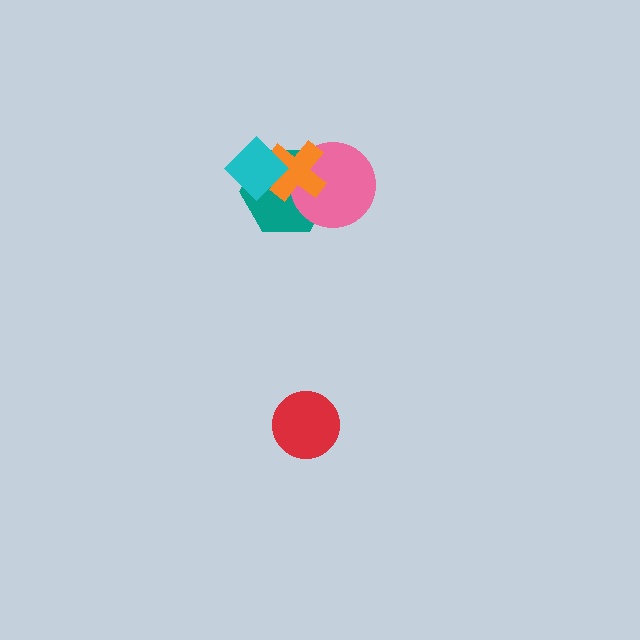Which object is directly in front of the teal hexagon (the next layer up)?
The pink circle is directly in front of the teal hexagon.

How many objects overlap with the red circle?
0 objects overlap with the red circle.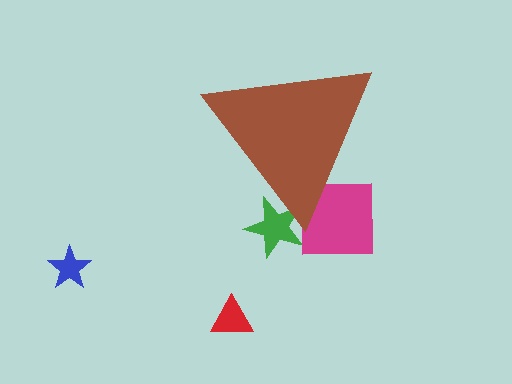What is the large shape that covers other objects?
A brown triangle.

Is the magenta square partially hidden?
Yes, the magenta square is partially hidden behind the brown triangle.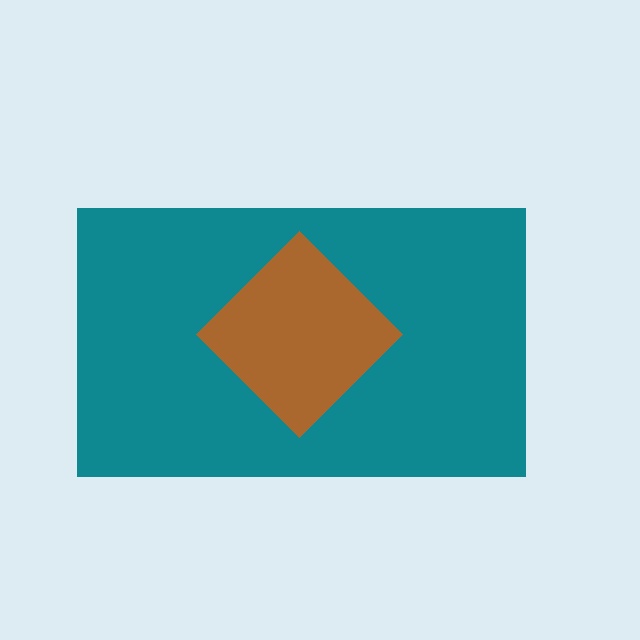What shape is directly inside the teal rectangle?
The brown diamond.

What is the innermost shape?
The brown diamond.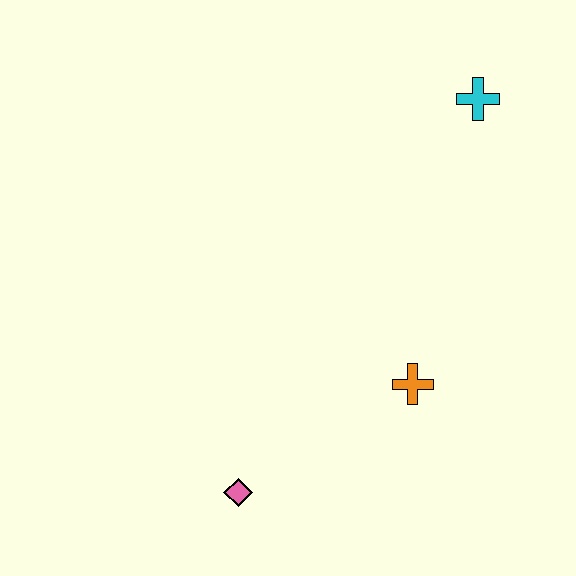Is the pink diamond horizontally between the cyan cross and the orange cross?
No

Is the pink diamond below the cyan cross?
Yes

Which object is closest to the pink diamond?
The orange cross is closest to the pink diamond.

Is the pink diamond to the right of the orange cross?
No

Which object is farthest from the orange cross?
The cyan cross is farthest from the orange cross.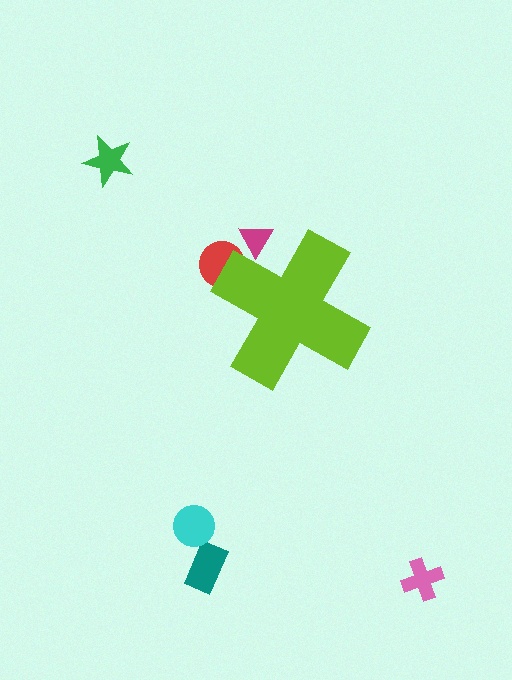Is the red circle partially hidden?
Yes, the red circle is partially hidden behind the lime cross.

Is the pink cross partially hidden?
No, the pink cross is fully visible.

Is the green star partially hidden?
No, the green star is fully visible.